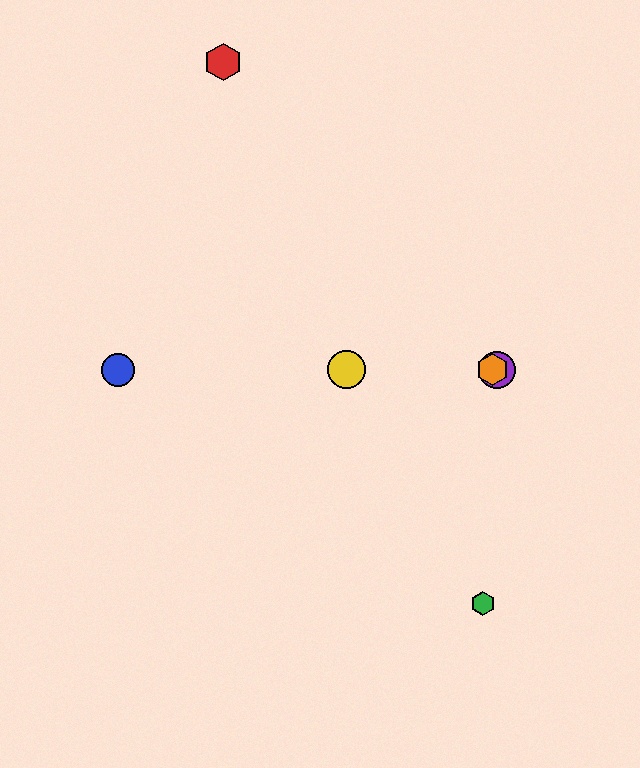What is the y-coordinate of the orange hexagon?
The orange hexagon is at y≈370.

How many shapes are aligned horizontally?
4 shapes (the blue circle, the yellow circle, the purple circle, the orange hexagon) are aligned horizontally.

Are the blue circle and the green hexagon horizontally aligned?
No, the blue circle is at y≈370 and the green hexagon is at y≈604.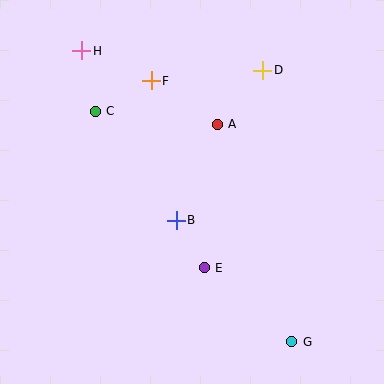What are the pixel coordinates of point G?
Point G is at (292, 342).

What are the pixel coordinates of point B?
Point B is at (176, 220).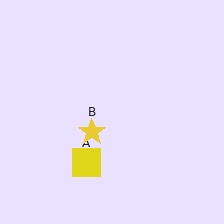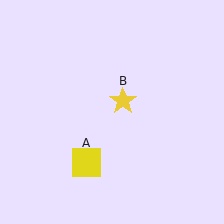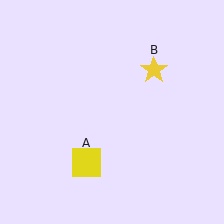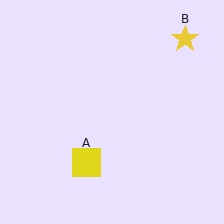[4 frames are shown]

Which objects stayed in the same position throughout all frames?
Yellow square (object A) remained stationary.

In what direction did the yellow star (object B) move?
The yellow star (object B) moved up and to the right.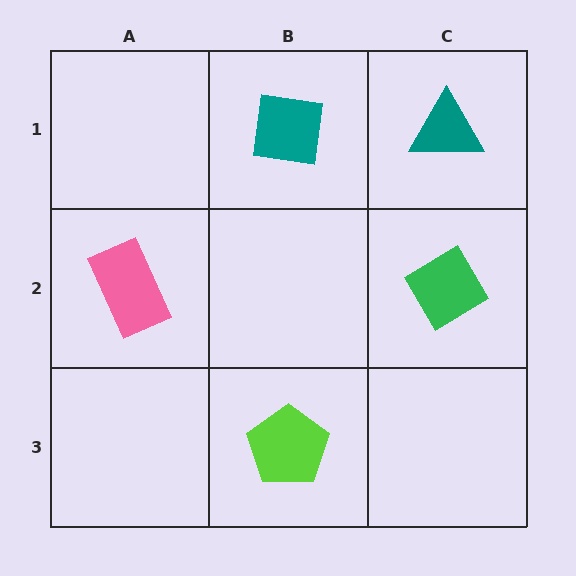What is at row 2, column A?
A pink rectangle.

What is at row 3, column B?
A lime pentagon.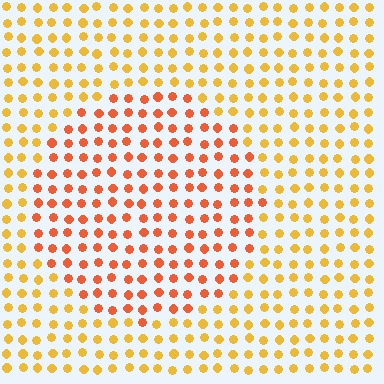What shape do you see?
I see a circle.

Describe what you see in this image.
The image is filled with small yellow elements in a uniform arrangement. A circle-shaped region is visible where the elements are tinted to a slightly different hue, forming a subtle color boundary.